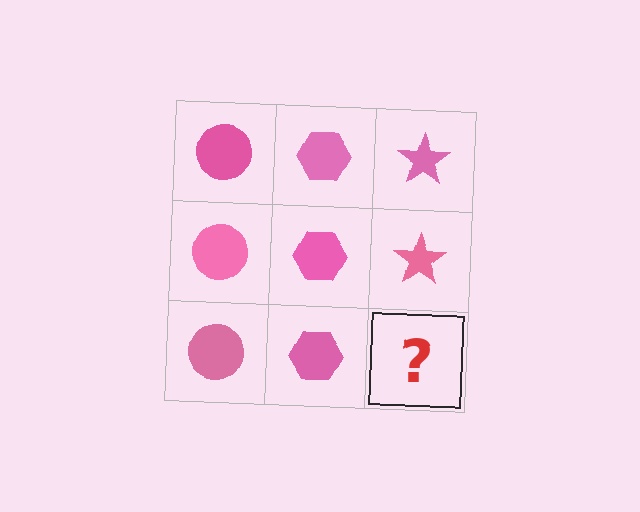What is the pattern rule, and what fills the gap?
The rule is that each column has a consistent shape. The gap should be filled with a pink star.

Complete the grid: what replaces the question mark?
The question mark should be replaced with a pink star.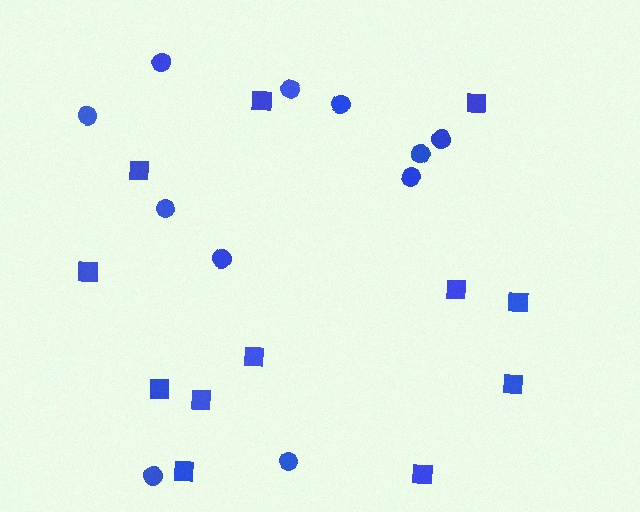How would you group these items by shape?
There are 2 groups: one group of circles (11) and one group of squares (12).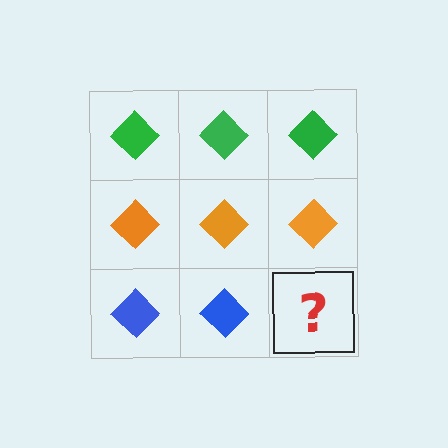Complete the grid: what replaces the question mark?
The question mark should be replaced with a blue diamond.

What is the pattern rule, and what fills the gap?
The rule is that each row has a consistent color. The gap should be filled with a blue diamond.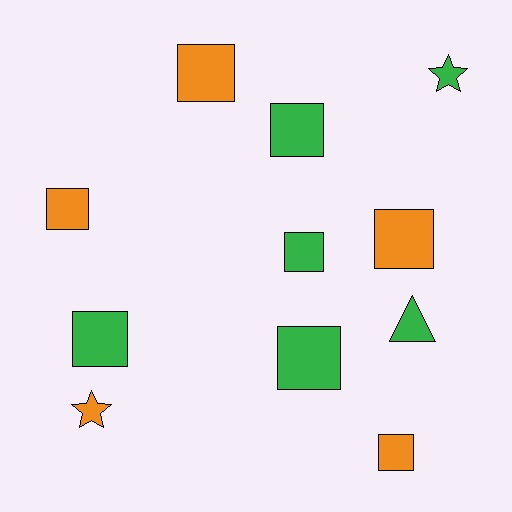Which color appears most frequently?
Green, with 6 objects.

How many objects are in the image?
There are 11 objects.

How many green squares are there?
There are 4 green squares.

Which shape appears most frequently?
Square, with 8 objects.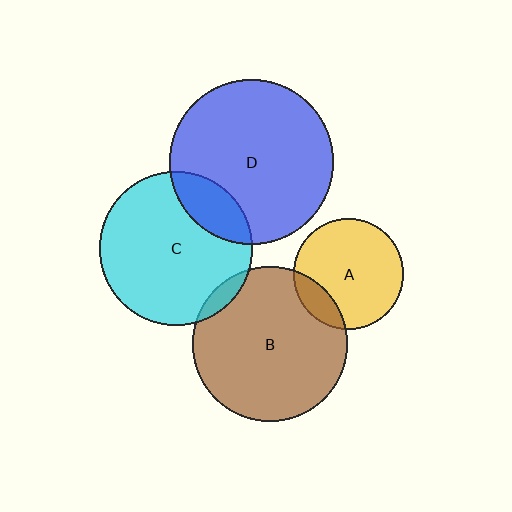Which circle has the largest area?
Circle D (blue).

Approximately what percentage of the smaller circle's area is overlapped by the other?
Approximately 20%.